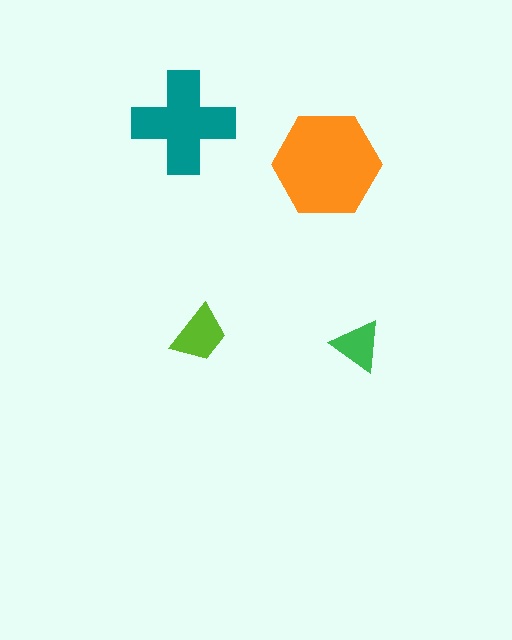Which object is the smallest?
The green triangle.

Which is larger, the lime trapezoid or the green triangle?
The lime trapezoid.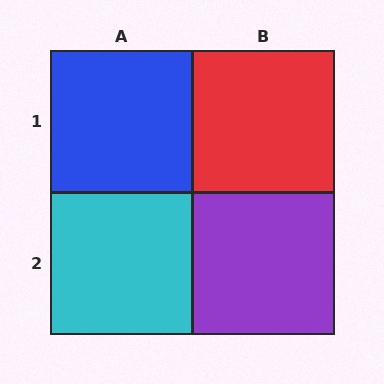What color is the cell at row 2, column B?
Purple.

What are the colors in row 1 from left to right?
Blue, red.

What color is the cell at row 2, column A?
Cyan.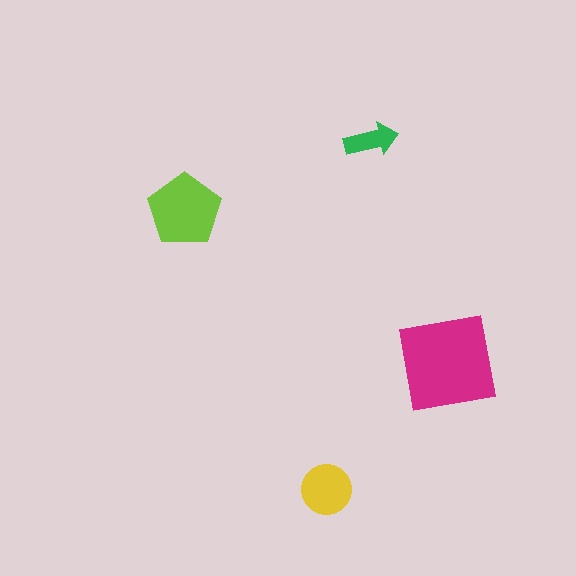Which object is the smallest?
The green arrow.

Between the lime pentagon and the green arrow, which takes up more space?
The lime pentagon.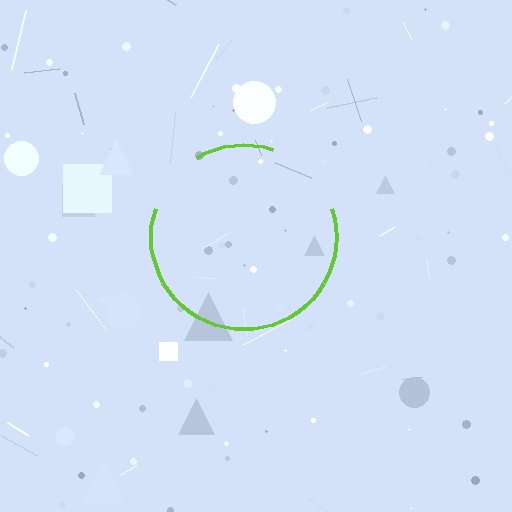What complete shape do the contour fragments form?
The contour fragments form a circle.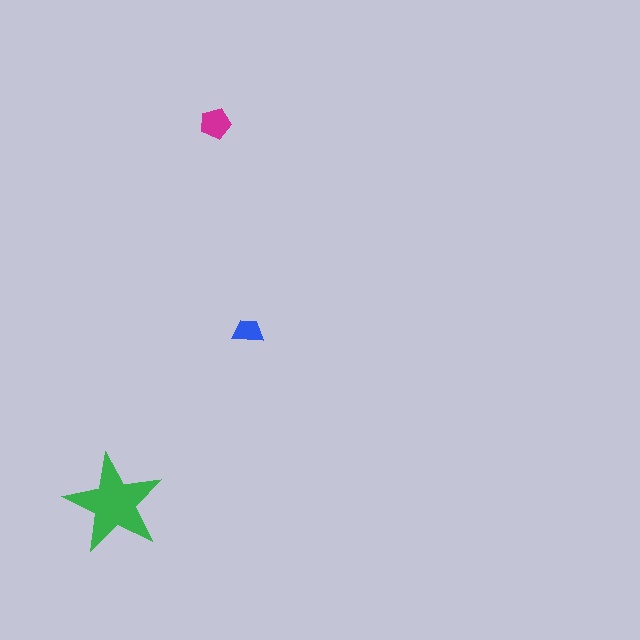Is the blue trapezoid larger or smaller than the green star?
Smaller.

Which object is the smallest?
The blue trapezoid.